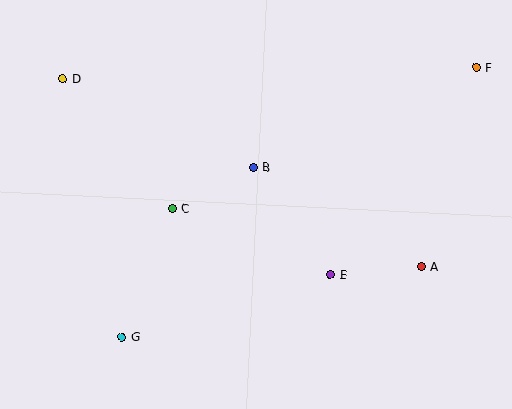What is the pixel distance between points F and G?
The distance between F and G is 445 pixels.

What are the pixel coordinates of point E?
Point E is at (331, 274).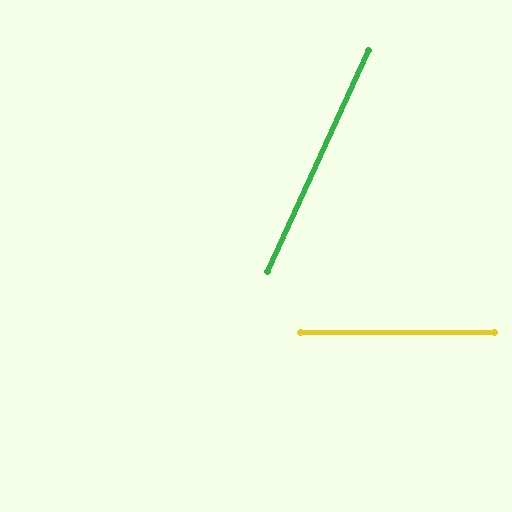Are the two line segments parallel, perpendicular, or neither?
Neither parallel nor perpendicular — they differ by about 65°.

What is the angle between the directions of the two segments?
Approximately 65 degrees.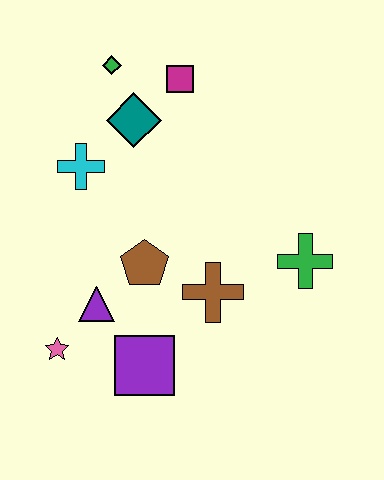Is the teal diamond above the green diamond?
No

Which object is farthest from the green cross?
The green diamond is farthest from the green cross.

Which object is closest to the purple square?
The purple triangle is closest to the purple square.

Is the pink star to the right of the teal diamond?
No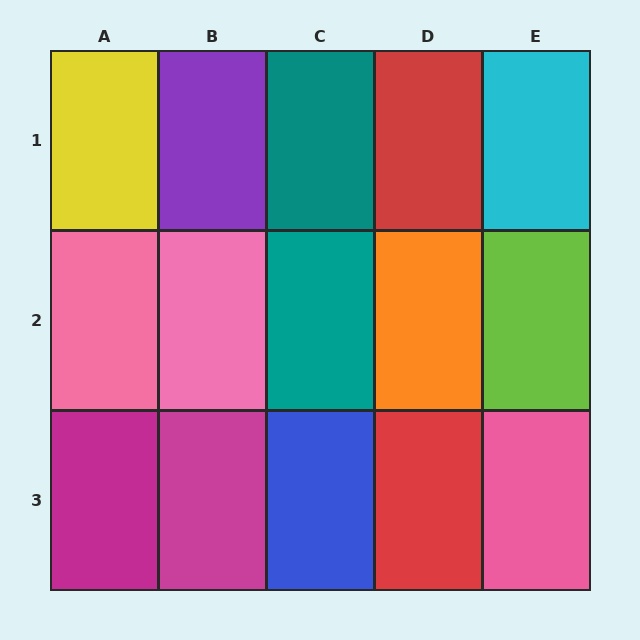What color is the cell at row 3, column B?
Magenta.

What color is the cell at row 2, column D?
Orange.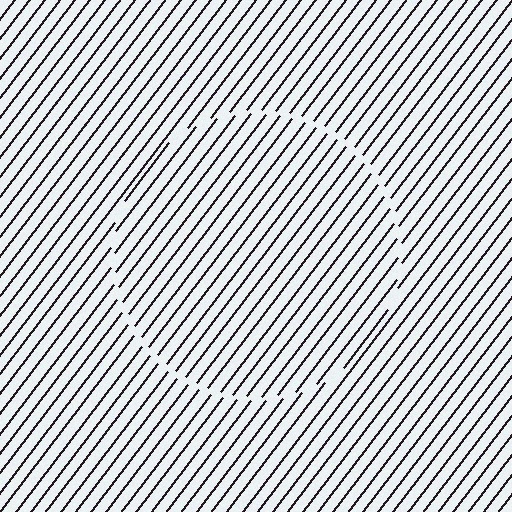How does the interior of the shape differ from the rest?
The interior of the shape contains the same grating, shifted by half a period — the contour is defined by the phase discontinuity where line-ends from the inner and outer gratings abut.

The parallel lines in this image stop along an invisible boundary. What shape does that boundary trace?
An illusory circle. The interior of the shape contains the same grating, shifted by half a period — the contour is defined by the phase discontinuity where line-ends from the inner and outer gratings abut.